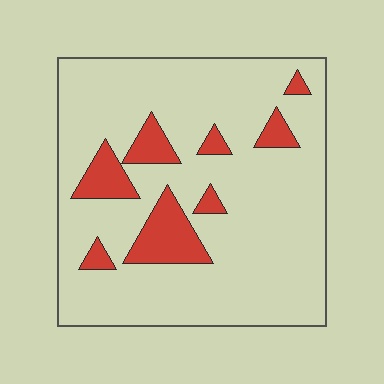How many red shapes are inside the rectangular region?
8.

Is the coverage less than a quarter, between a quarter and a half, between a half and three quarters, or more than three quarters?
Less than a quarter.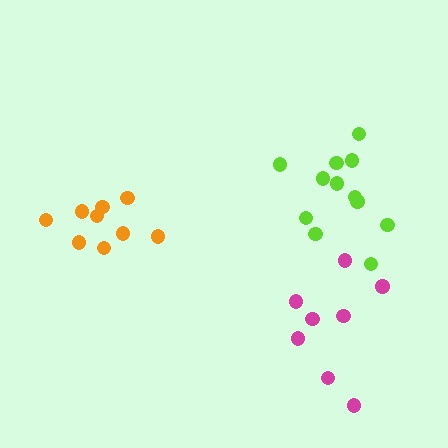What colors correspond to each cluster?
The clusters are colored: lime, magenta, orange.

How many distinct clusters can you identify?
There are 3 distinct clusters.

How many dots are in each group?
Group 1: 12 dots, Group 2: 8 dots, Group 3: 9 dots (29 total).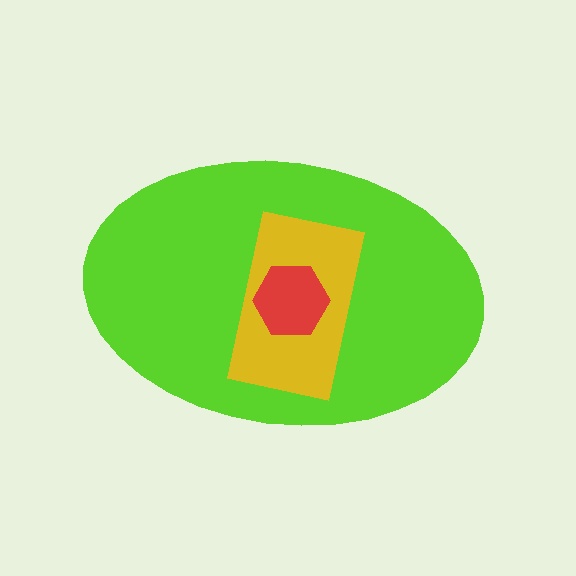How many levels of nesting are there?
3.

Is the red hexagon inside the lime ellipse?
Yes.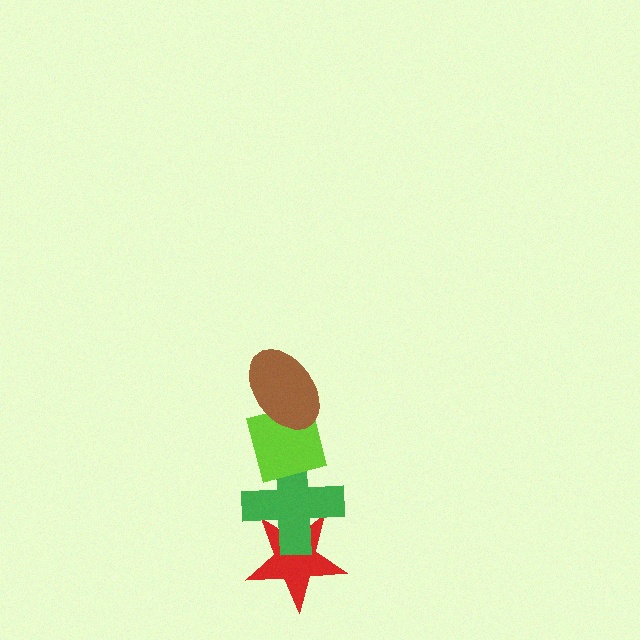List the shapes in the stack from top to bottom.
From top to bottom: the brown ellipse, the lime square, the green cross, the red star.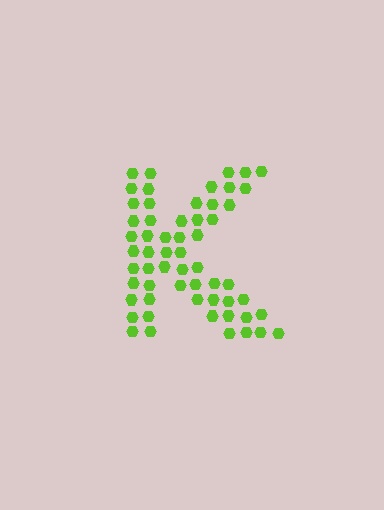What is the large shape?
The large shape is the letter K.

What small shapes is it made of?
It is made of small hexagons.